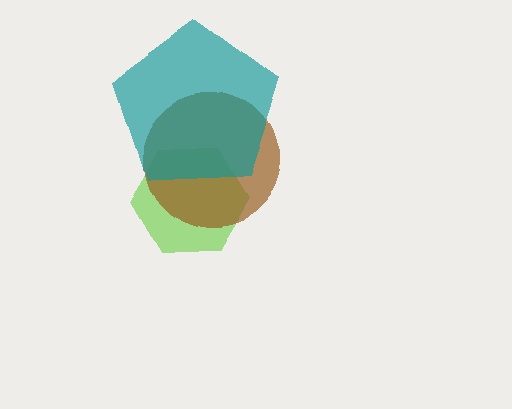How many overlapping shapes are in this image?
There are 3 overlapping shapes in the image.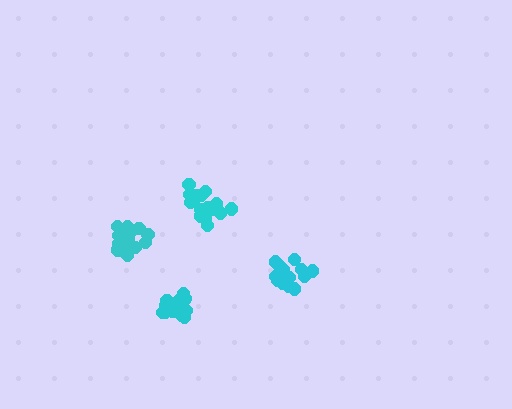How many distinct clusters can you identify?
There are 4 distinct clusters.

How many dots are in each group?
Group 1: 16 dots, Group 2: 15 dots, Group 3: 19 dots, Group 4: 19 dots (69 total).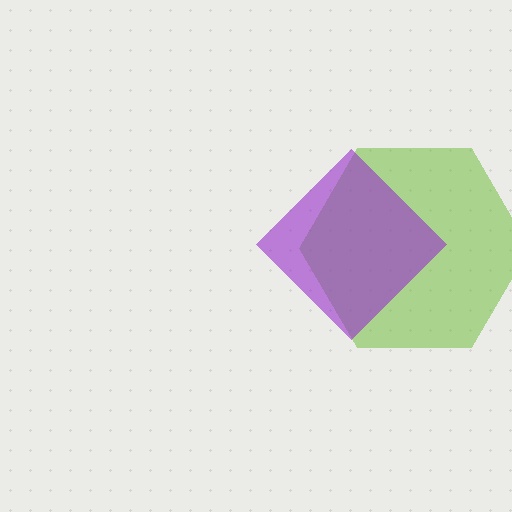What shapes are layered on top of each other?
The layered shapes are: a lime hexagon, a purple diamond.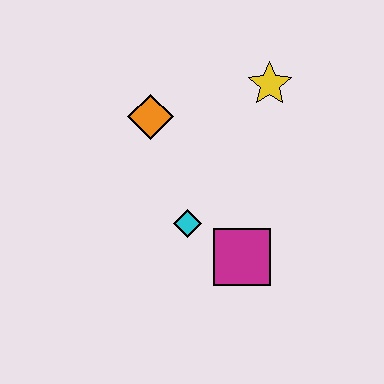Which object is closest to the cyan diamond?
The magenta square is closest to the cyan diamond.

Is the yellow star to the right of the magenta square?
Yes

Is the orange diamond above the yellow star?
No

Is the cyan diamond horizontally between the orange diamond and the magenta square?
Yes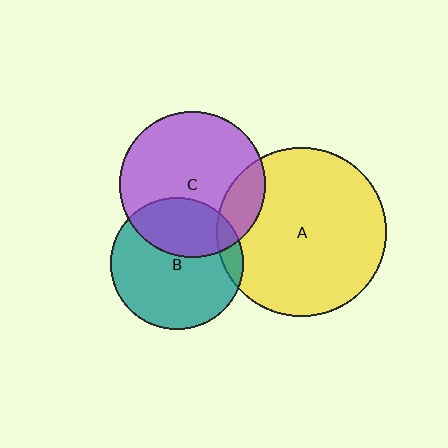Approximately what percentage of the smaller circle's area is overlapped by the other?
Approximately 35%.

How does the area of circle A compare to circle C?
Approximately 1.3 times.